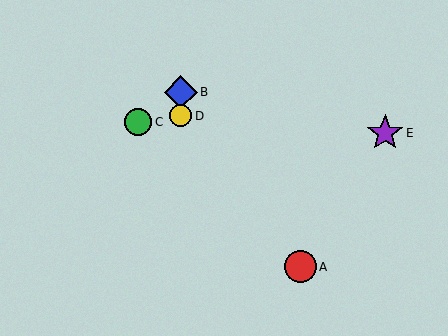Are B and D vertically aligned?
Yes, both are at x≈181.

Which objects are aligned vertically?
Objects B, D are aligned vertically.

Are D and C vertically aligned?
No, D is at x≈181 and C is at x≈138.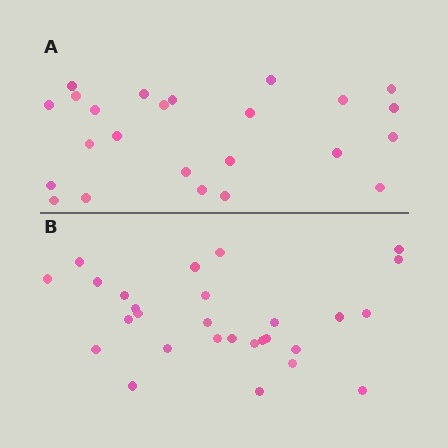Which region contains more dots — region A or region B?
Region B (the bottom region) has more dots.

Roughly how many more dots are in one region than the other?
Region B has about 4 more dots than region A.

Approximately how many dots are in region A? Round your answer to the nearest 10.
About 20 dots. (The exact count is 24, which rounds to 20.)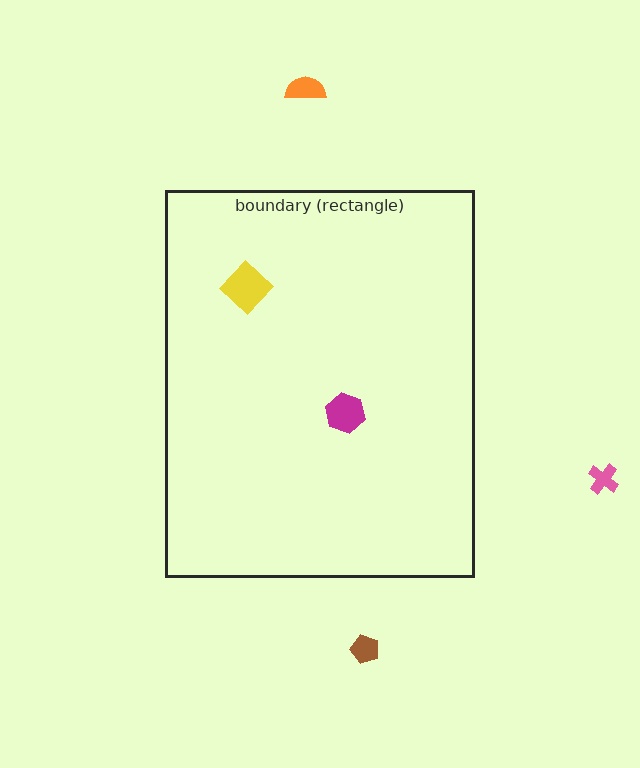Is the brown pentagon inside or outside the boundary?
Outside.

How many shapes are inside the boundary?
2 inside, 3 outside.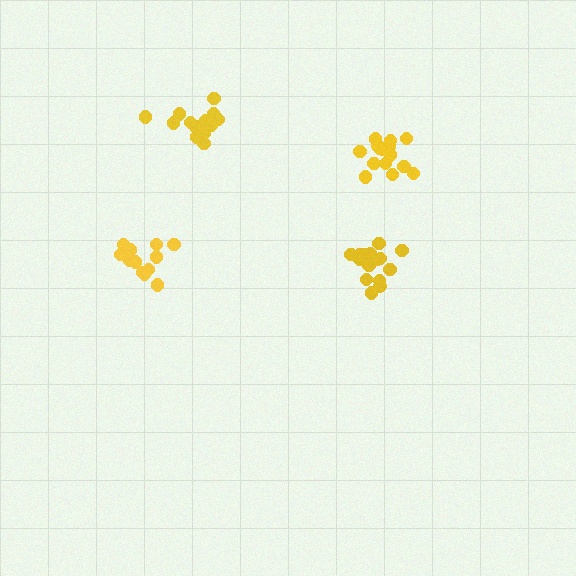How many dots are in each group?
Group 1: 13 dots, Group 2: 16 dots, Group 3: 14 dots, Group 4: 15 dots (58 total).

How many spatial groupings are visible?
There are 4 spatial groupings.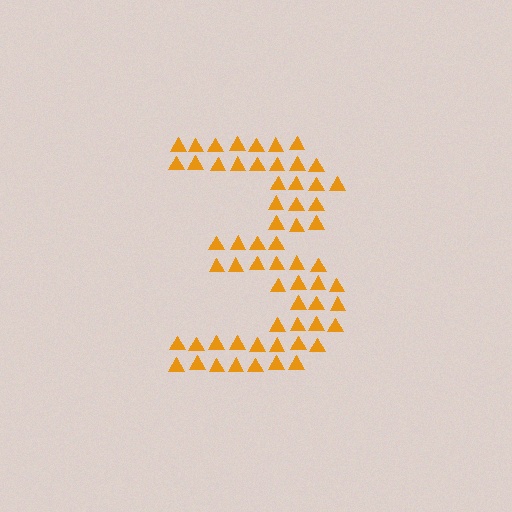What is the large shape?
The large shape is the digit 3.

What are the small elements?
The small elements are triangles.